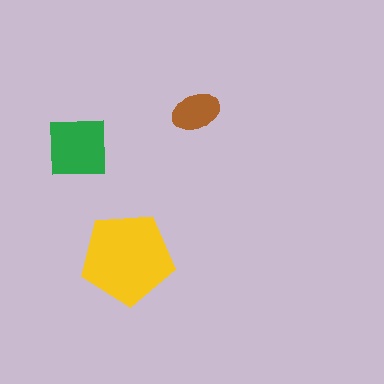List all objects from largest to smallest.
The yellow pentagon, the green square, the brown ellipse.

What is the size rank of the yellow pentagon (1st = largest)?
1st.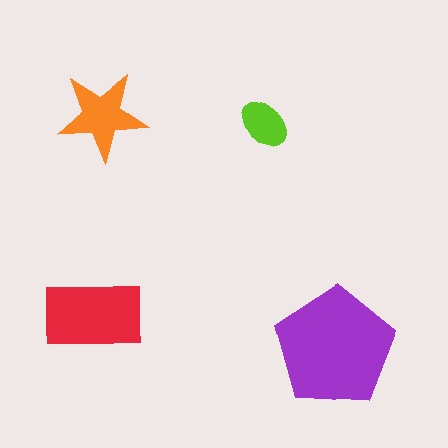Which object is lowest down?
The purple pentagon is bottommost.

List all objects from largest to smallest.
The purple pentagon, the red rectangle, the orange star, the lime ellipse.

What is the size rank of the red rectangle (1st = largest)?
2nd.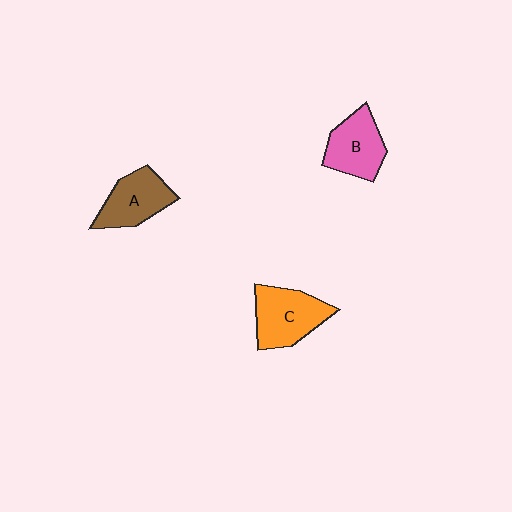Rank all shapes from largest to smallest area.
From largest to smallest: C (orange), B (pink), A (brown).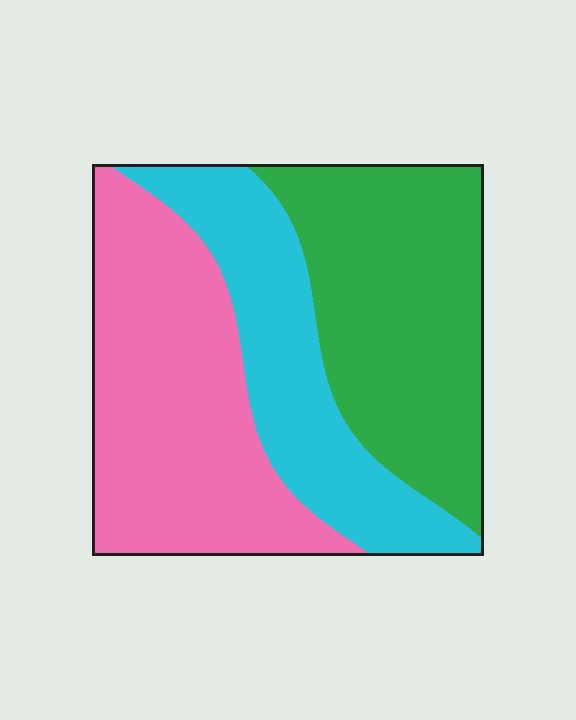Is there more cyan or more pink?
Pink.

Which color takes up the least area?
Cyan, at roughly 25%.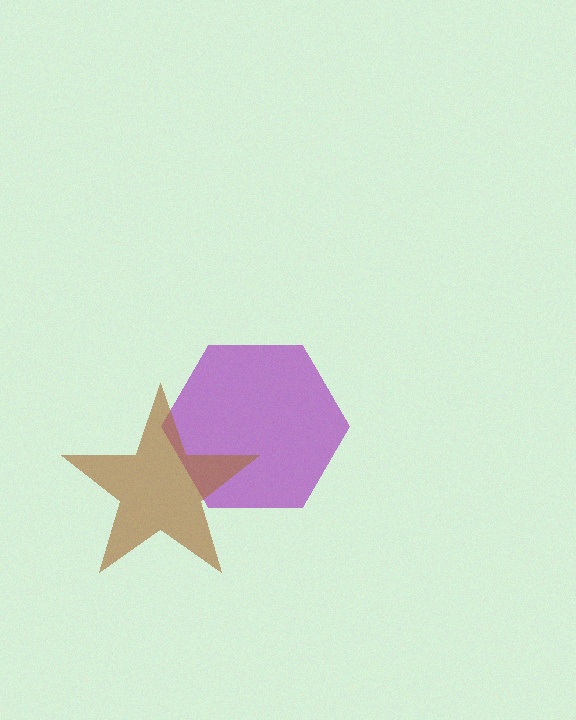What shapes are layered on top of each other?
The layered shapes are: a purple hexagon, a brown star.